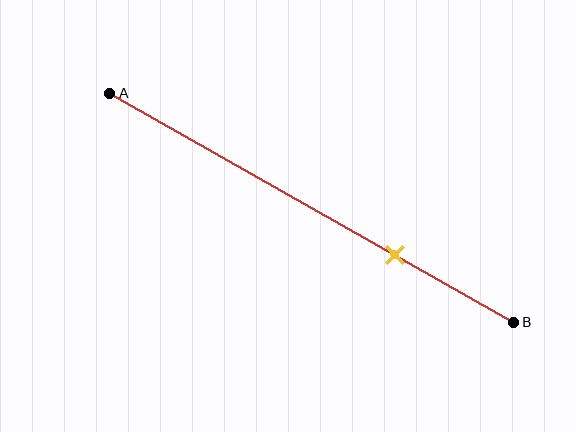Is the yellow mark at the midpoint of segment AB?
No, the mark is at about 70% from A, not at the 50% midpoint.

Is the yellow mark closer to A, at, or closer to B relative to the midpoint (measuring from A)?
The yellow mark is closer to point B than the midpoint of segment AB.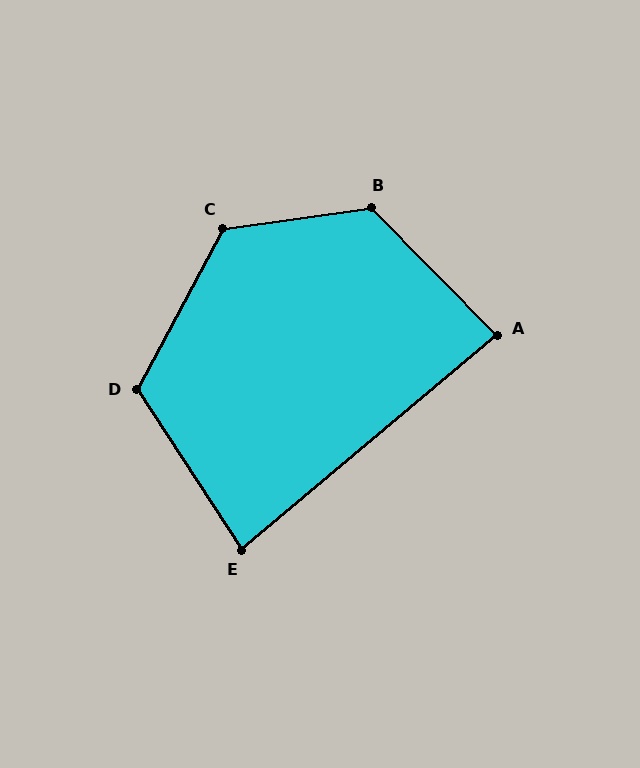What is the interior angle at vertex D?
Approximately 119 degrees (obtuse).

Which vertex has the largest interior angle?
B, at approximately 127 degrees.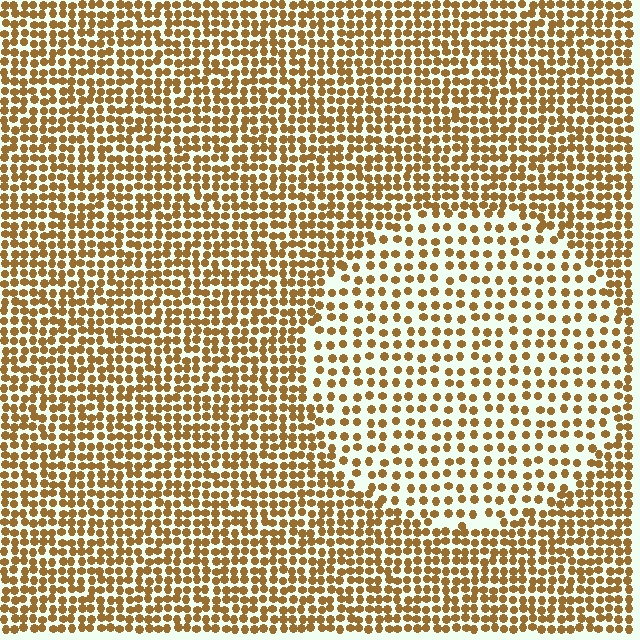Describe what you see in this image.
The image contains small brown elements arranged at two different densities. A circle-shaped region is visible where the elements are less densely packed than the surrounding area.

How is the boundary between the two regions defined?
The boundary is defined by a change in element density (approximately 1.8x ratio). All elements are the same color, size, and shape.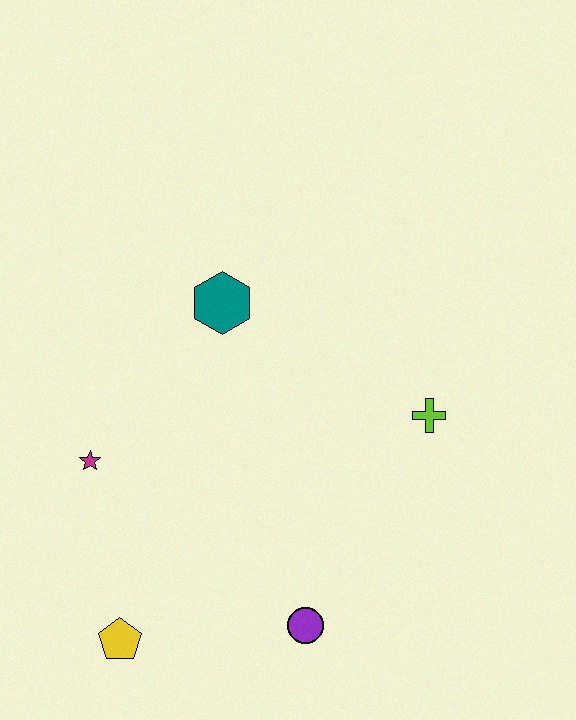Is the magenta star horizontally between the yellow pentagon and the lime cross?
No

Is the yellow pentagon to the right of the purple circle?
No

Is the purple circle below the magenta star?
Yes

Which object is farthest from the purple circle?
The teal hexagon is farthest from the purple circle.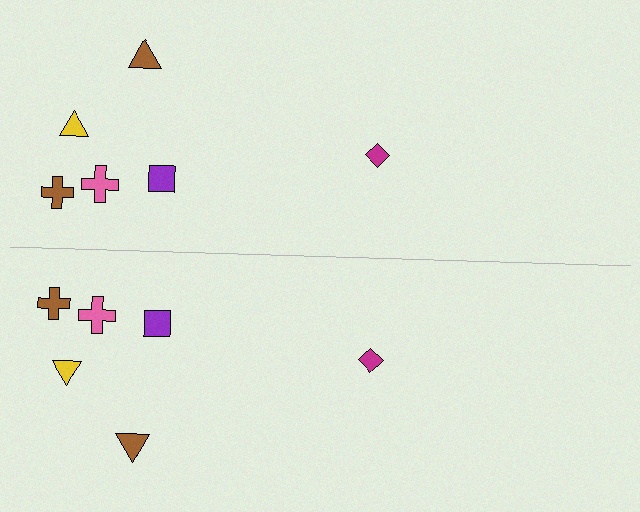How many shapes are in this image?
There are 12 shapes in this image.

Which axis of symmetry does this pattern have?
The pattern has a horizontal axis of symmetry running through the center of the image.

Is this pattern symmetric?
Yes, this pattern has bilateral (reflection) symmetry.